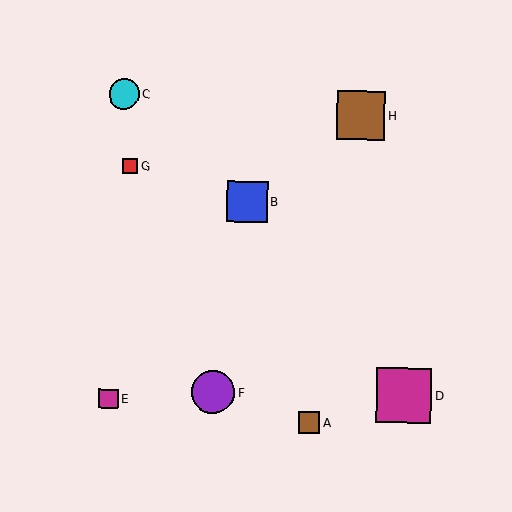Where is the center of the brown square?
The center of the brown square is at (309, 423).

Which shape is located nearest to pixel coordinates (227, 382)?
The purple circle (labeled F) at (213, 392) is nearest to that location.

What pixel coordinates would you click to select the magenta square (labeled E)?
Click at (108, 399) to select the magenta square E.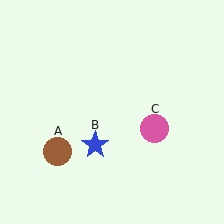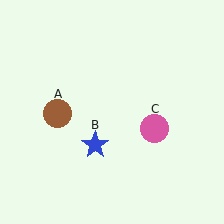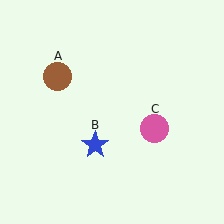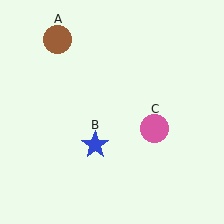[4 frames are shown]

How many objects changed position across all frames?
1 object changed position: brown circle (object A).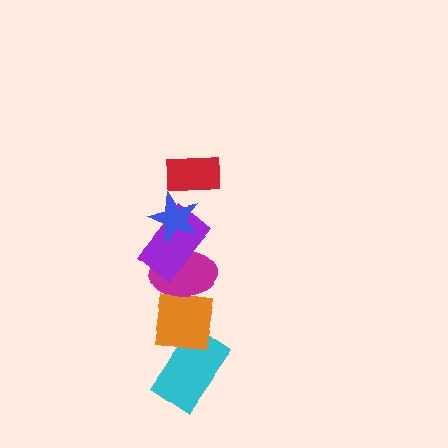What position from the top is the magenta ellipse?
The magenta ellipse is 4th from the top.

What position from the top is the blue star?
The blue star is 2nd from the top.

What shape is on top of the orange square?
The magenta ellipse is on top of the orange square.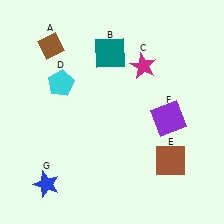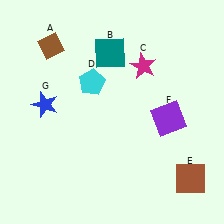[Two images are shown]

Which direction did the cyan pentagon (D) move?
The cyan pentagon (D) moved right.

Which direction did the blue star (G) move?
The blue star (G) moved up.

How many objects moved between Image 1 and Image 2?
3 objects moved between the two images.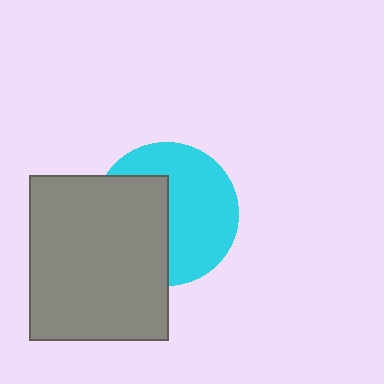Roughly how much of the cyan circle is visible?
About half of it is visible (roughly 57%).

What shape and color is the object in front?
The object in front is a gray rectangle.